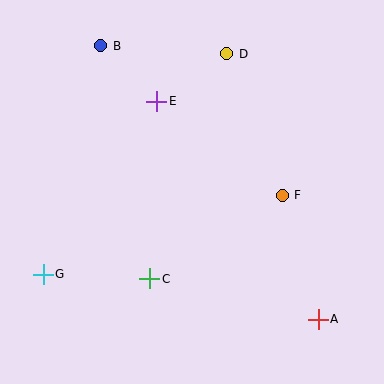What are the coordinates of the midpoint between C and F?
The midpoint between C and F is at (216, 237).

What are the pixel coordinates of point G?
Point G is at (43, 274).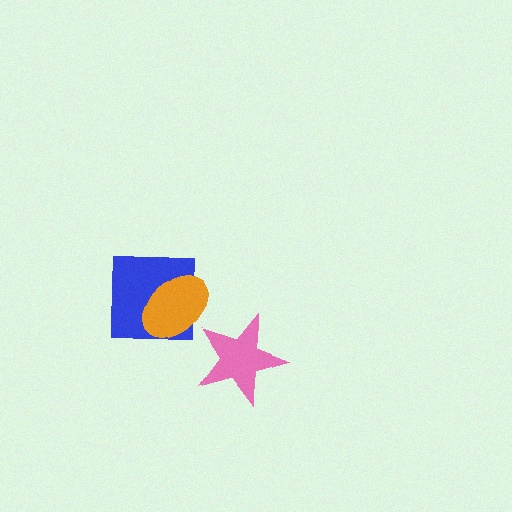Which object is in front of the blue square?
The orange ellipse is in front of the blue square.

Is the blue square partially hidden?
Yes, it is partially covered by another shape.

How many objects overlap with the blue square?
1 object overlaps with the blue square.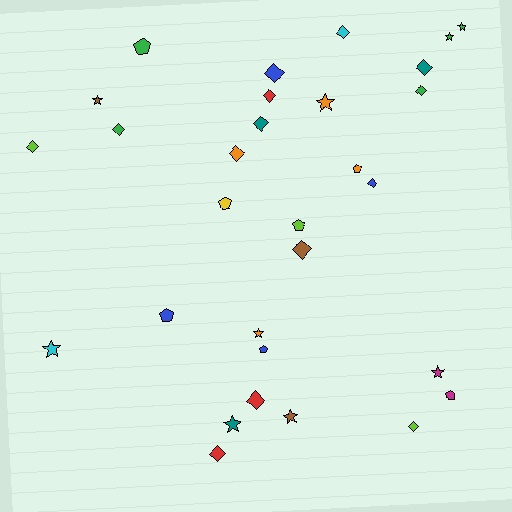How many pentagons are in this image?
There are 7 pentagons.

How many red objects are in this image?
There are 3 red objects.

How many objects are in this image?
There are 30 objects.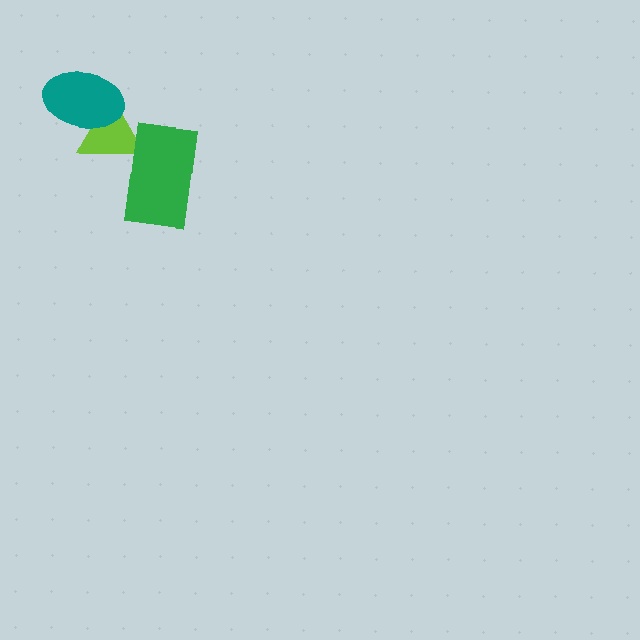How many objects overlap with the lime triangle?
2 objects overlap with the lime triangle.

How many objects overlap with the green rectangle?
1 object overlaps with the green rectangle.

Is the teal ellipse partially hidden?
No, no other shape covers it.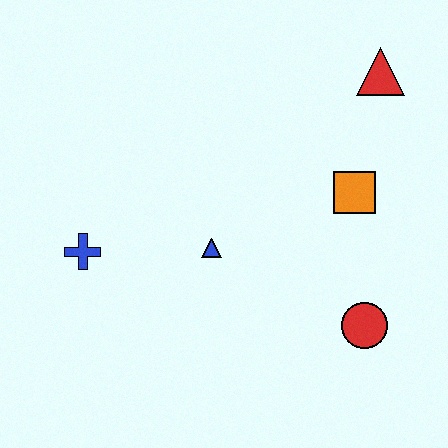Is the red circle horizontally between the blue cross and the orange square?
No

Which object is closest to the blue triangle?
The blue cross is closest to the blue triangle.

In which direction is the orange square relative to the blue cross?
The orange square is to the right of the blue cross.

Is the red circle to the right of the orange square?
Yes